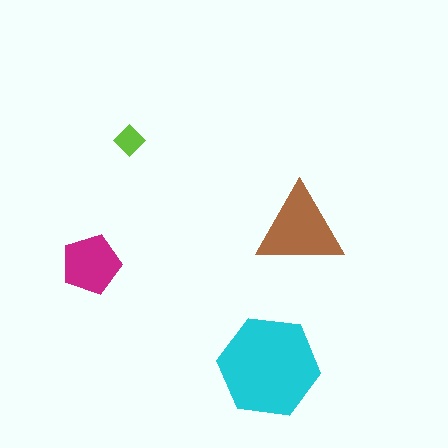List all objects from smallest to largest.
The lime diamond, the magenta pentagon, the brown triangle, the cyan hexagon.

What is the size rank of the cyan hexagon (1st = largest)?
1st.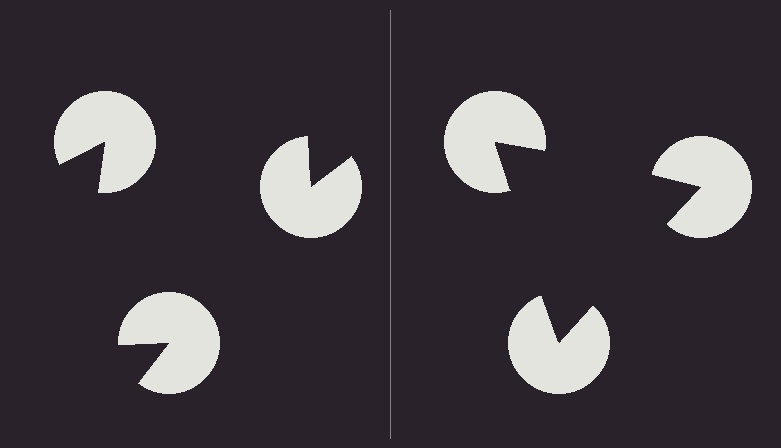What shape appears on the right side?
An illusory triangle.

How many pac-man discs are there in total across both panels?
6 — 3 on each side.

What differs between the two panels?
The pac-man discs are positioned identically on both sides; only the wedge orientations differ. On the right they align to a triangle; on the left they are misaligned.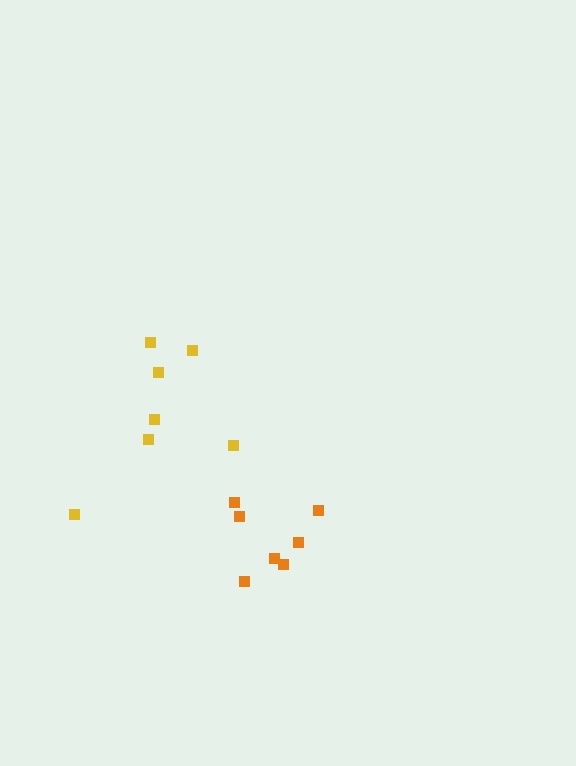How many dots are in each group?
Group 1: 7 dots, Group 2: 7 dots (14 total).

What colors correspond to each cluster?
The clusters are colored: yellow, orange.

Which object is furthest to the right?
The orange cluster is rightmost.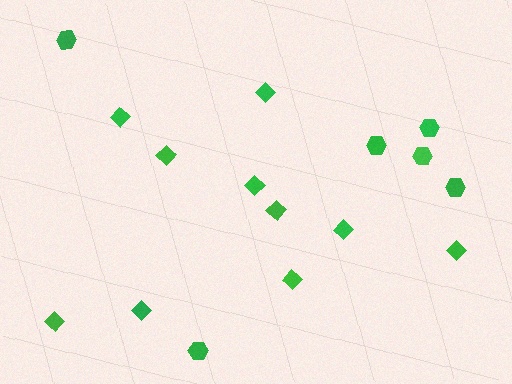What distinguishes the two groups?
There are 2 groups: one group of diamonds (10) and one group of hexagons (6).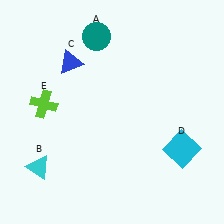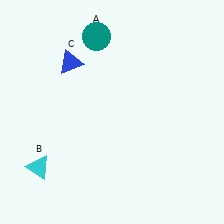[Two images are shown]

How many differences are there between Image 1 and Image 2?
There are 2 differences between the two images.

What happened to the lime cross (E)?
The lime cross (E) was removed in Image 2. It was in the top-left area of Image 1.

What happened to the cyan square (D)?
The cyan square (D) was removed in Image 2. It was in the bottom-right area of Image 1.